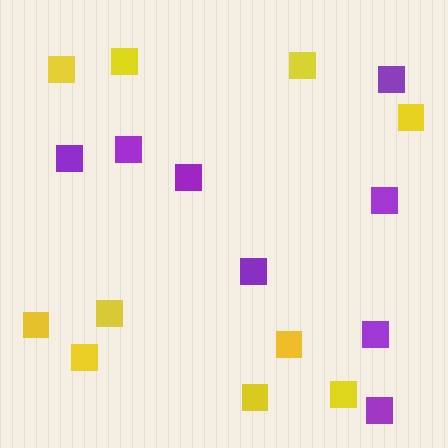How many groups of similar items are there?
There are 2 groups: one group of yellow squares (10) and one group of purple squares (8).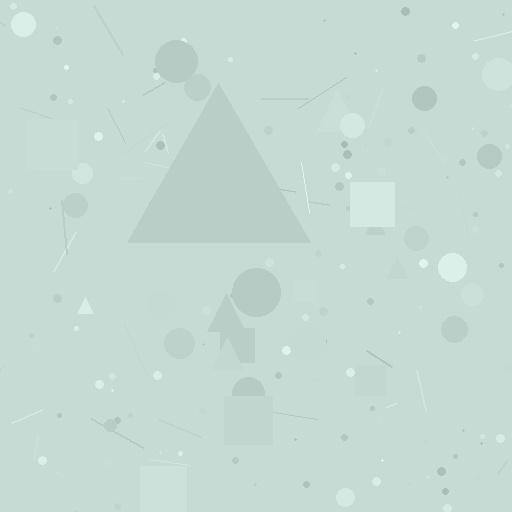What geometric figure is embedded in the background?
A triangle is embedded in the background.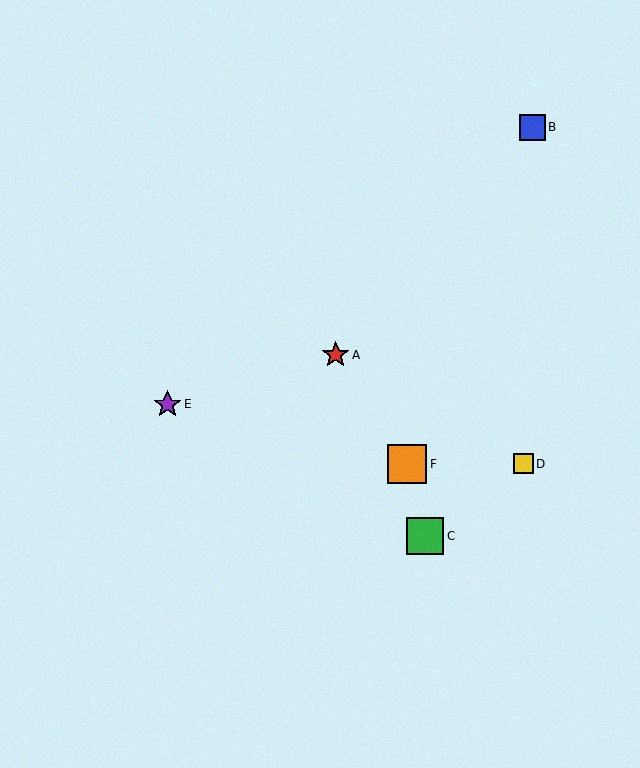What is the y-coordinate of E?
Object E is at y≈404.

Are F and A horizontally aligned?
No, F is at y≈464 and A is at y≈355.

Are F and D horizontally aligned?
Yes, both are at y≈464.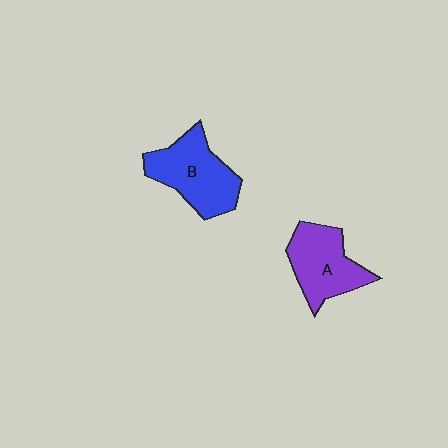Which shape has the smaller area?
Shape A (purple).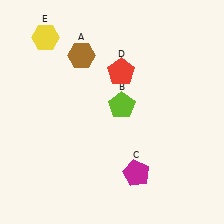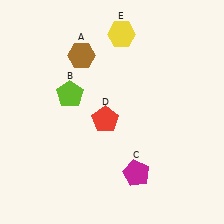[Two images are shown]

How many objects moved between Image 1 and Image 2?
3 objects moved between the two images.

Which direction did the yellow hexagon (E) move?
The yellow hexagon (E) moved right.